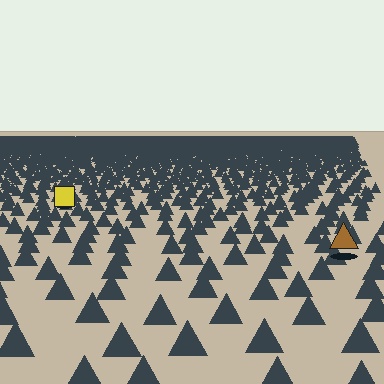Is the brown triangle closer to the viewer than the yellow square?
Yes. The brown triangle is closer — you can tell from the texture gradient: the ground texture is coarser near it.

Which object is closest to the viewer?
The brown triangle is closest. The texture marks near it are larger and more spread out.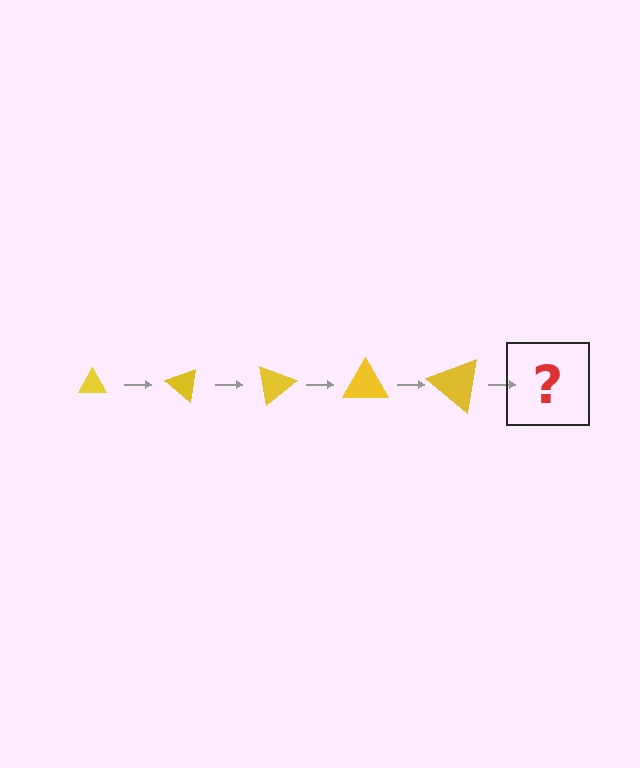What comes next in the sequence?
The next element should be a triangle, larger than the previous one and rotated 200 degrees from the start.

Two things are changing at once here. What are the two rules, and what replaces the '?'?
The two rules are that the triangle grows larger each step and it rotates 40 degrees each step. The '?' should be a triangle, larger than the previous one and rotated 200 degrees from the start.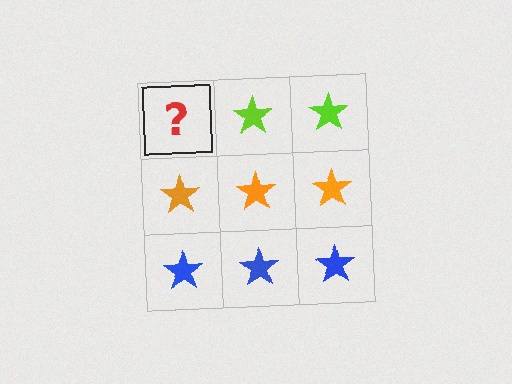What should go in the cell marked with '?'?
The missing cell should contain a lime star.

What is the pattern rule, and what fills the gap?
The rule is that each row has a consistent color. The gap should be filled with a lime star.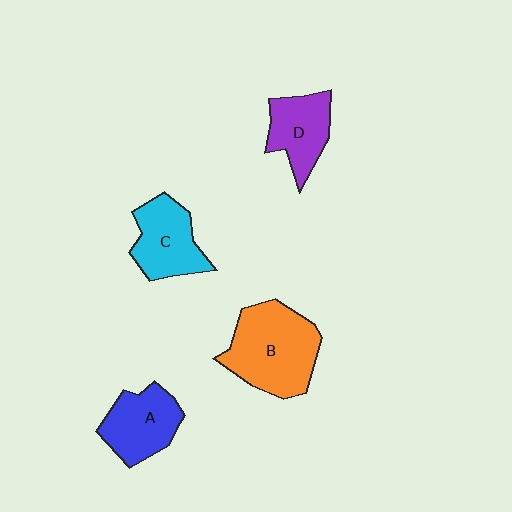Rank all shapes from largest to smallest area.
From largest to smallest: B (orange), A (blue), C (cyan), D (purple).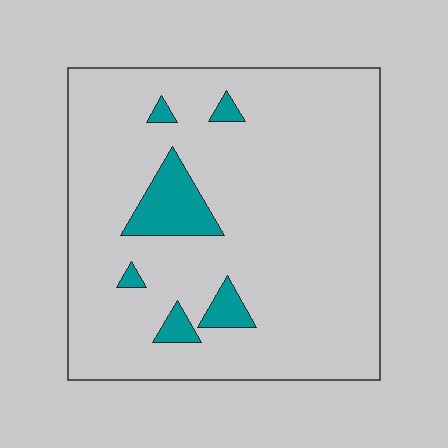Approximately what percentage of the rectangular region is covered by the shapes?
Approximately 10%.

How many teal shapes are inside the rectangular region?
6.